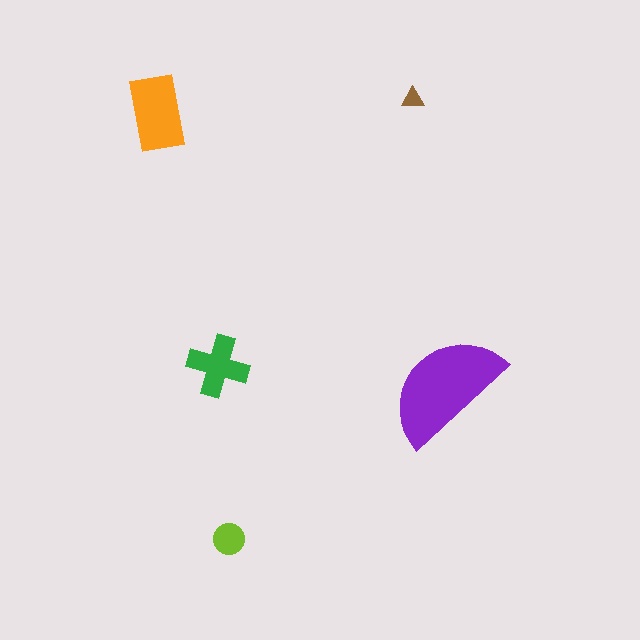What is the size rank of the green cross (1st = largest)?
3rd.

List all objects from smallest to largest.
The brown triangle, the lime circle, the green cross, the orange rectangle, the purple semicircle.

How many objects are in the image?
There are 5 objects in the image.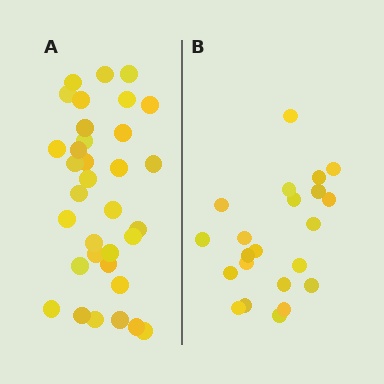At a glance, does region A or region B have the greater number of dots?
Region A (the left region) has more dots.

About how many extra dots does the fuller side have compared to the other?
Region A has roughly 12 or so more dots than region B.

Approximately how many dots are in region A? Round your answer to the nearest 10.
About 30 dots. (The exact count is 34, which rounds to 30.)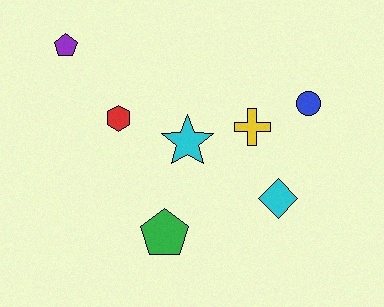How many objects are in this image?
There are 7 objects.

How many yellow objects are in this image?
There is 1 yellow object.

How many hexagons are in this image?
There is 1 hexagon.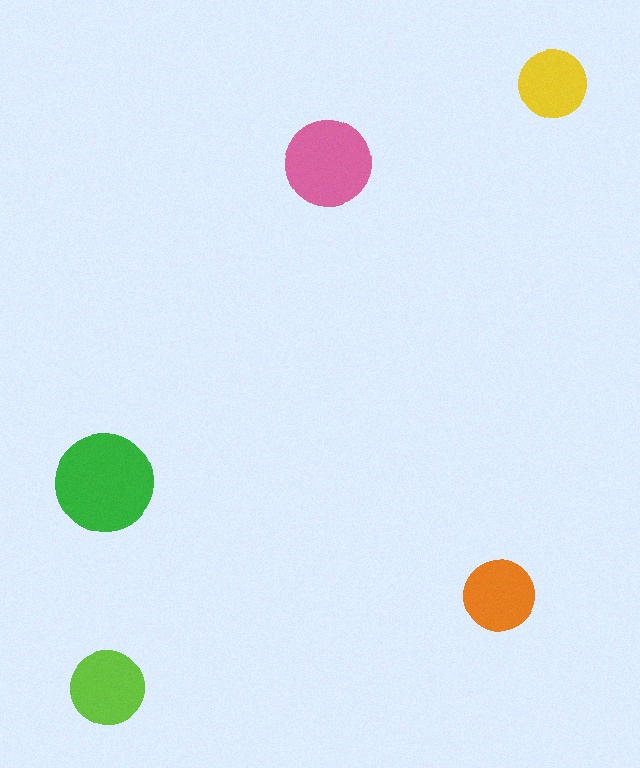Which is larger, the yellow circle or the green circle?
The green one.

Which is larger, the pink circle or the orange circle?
The pink one.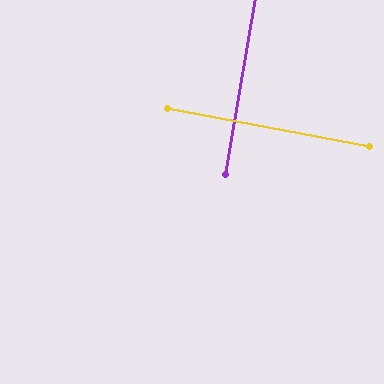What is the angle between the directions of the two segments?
Approximately 89 degrees.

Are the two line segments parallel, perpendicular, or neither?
Perpendicular — they meet at approximately 89°.